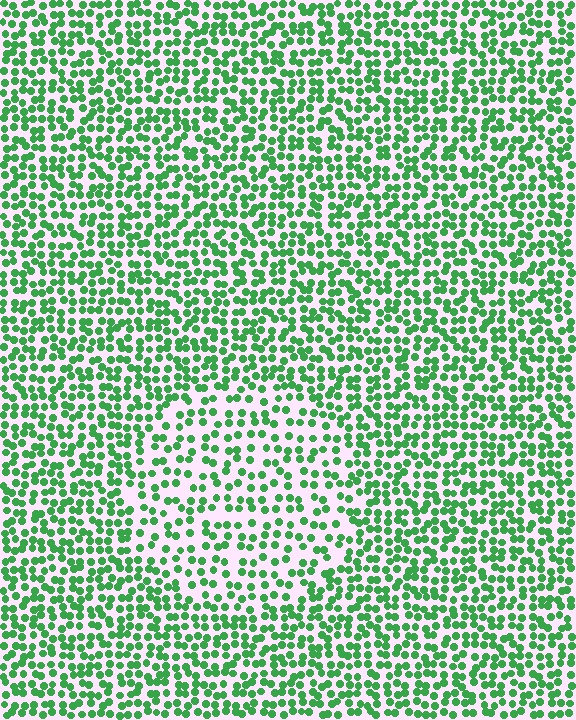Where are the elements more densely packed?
The elements are more densely packed outside the circle boundary.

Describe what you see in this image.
The image contains small green elements arranged at two different densities. A circle-shaped region is visible where the elements are less densely packed than the surrounding area.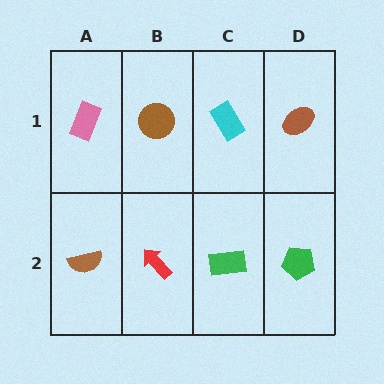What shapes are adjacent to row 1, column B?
A red arrow (row 2, column B), a pink rectangle (row 1, column A), a cyan rectangle (row 1, column C).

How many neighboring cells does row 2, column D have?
2.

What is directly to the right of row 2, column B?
A green rectangle.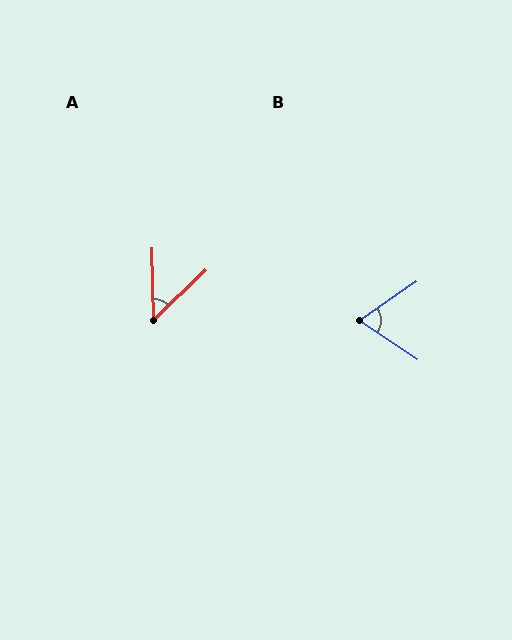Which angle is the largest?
B, at approximately 69 degrees.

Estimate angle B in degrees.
Approximately 69 degrees.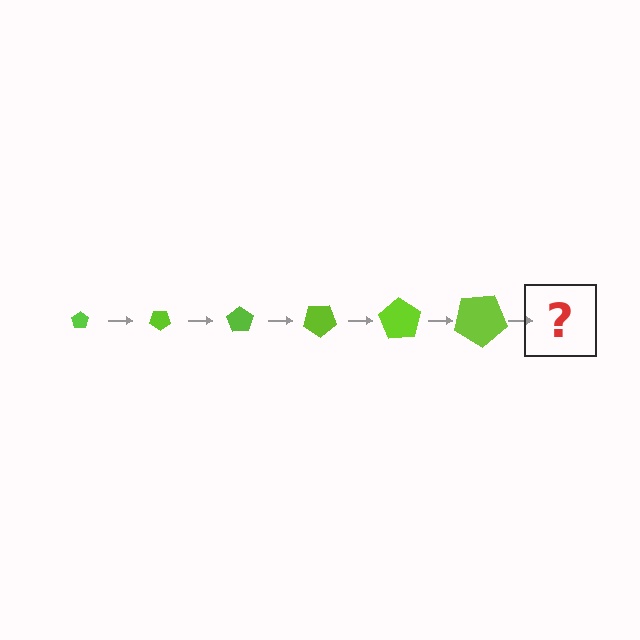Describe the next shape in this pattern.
It should be a pentagon, larger than the previous one and rotated 210 degrees from the start.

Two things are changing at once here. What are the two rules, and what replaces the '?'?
The two rules are that the pentagon grows larger each step and it rotates 35 degrees each step. The '?' should be a pentagon, larger than the previous one and rotated 210 degrees from the start.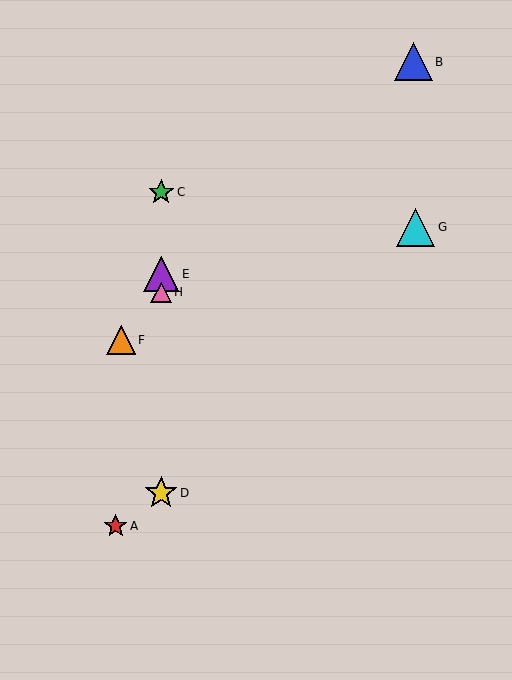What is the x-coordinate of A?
Object A is at x≈116.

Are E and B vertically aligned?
No, E is at x≈161 and B is at x≈414.